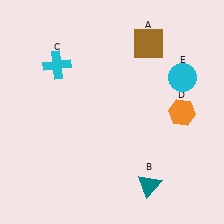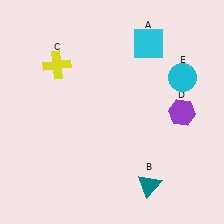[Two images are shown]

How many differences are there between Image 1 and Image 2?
There are 3 differences between the two images.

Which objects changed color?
A changed from brown to cyan. C changed from cyan to yellow. D changed from orange to purple.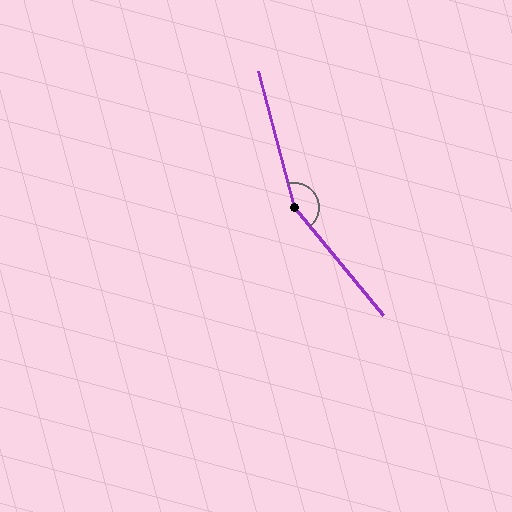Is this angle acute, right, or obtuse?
It is obtuse.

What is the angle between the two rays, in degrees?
Approximately 155 degrees.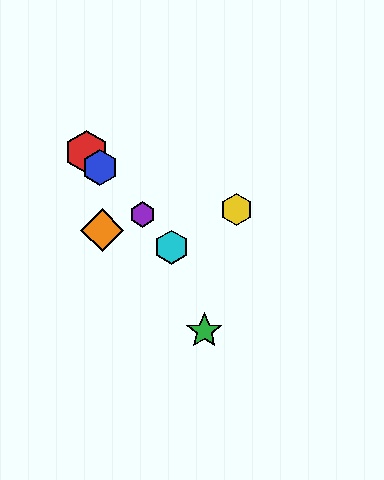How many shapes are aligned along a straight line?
4 shapes (the red hexagon, the blue hexagon, the purple hexagon, the cyan hexagon) are aligned along a straight line.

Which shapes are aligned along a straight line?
The red hexagon, the blue hexagon, the purple hexagon, the cyan hexagon are aligned along a straight line.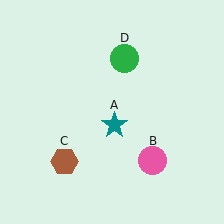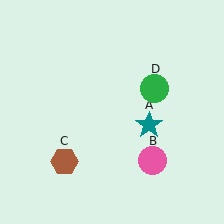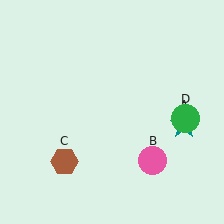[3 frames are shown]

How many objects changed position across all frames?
2 objects changed position: teal star (object A), green circle (object D).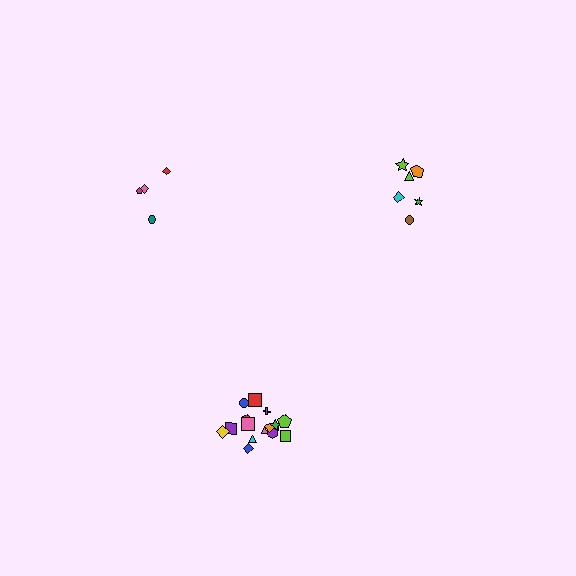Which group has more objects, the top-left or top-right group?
The top-right group.